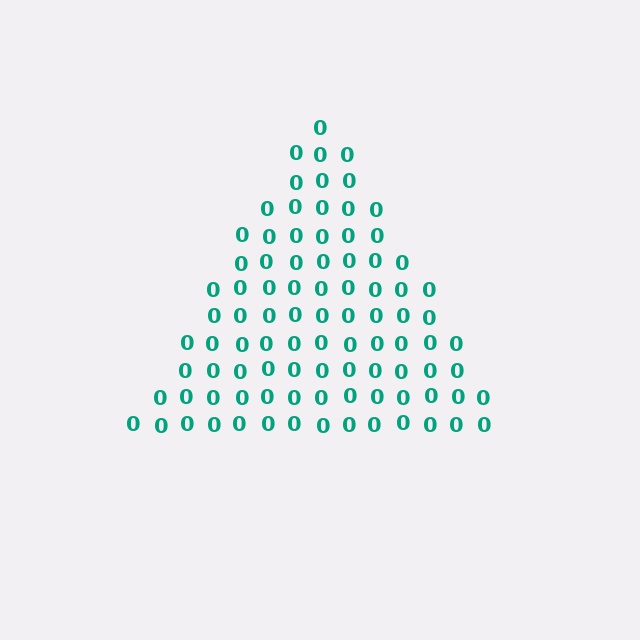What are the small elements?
The small elements are digit 0's.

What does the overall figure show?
The overall figure shows a triangle.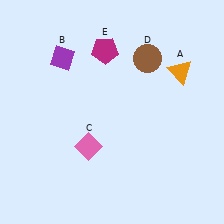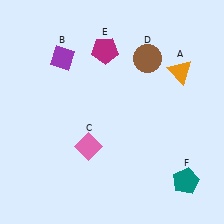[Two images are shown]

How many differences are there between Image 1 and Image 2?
There is 1 difference between the two images.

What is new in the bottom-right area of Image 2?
A teal pentagon (F) was added in the bottom-right area of Image 2.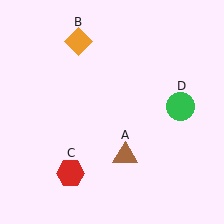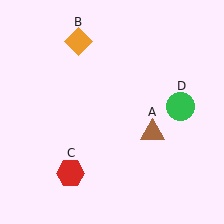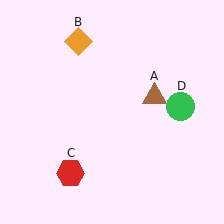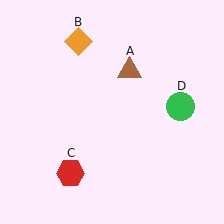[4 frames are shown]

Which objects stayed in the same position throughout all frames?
Orange diamond (object B) and red hexagon (object C) and green circle (object D) remained stationary.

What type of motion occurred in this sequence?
The brown triangle (object A) rotated counterclockwise around the center of the scene.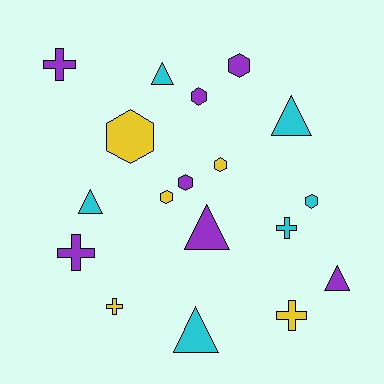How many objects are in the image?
There are 18 objects.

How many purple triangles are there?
There are 2 purple triangles.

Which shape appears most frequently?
Hexagon, with 7 objects.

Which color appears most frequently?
Purple, with 7 objects.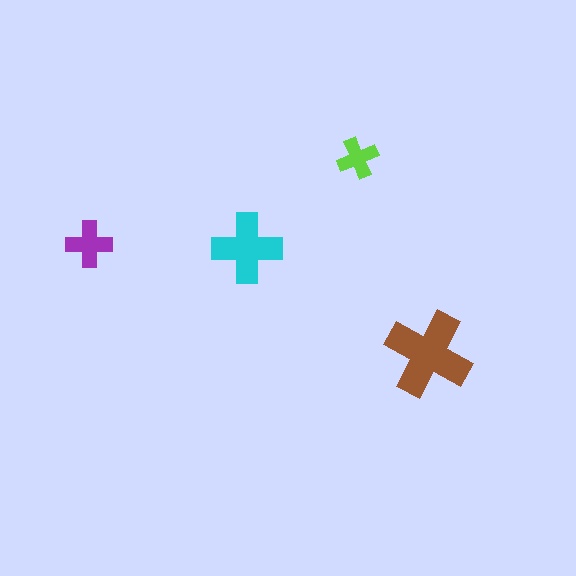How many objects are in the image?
There are 4 objects in the image.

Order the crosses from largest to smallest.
the brown one, the cyan one, the purple one, the lime one.